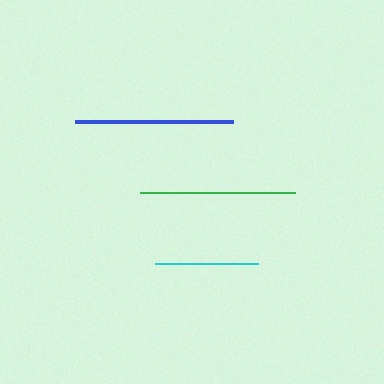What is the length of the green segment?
The green segment is approximately 155 pixels long.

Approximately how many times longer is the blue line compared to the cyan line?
The blue line is approximately 1.5 times the length of the cyan line.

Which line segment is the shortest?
The cyan line is the shortest at approximately 103 pixels.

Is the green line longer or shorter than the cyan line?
The green line is longer than the cyan line.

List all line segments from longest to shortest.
From longest to shortest: blue, green, cyan.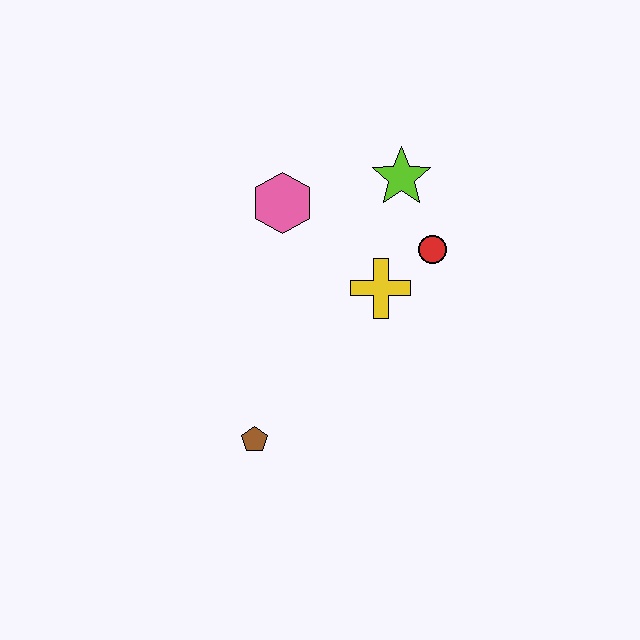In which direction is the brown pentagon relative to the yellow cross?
The brown pentagon is below the yellow cross.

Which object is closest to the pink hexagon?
The lime star is closest to the pink hexagon.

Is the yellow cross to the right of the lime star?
No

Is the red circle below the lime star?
Yes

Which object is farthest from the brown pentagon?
The lime star is farthest from the brown pentagon.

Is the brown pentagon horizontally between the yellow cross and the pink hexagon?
No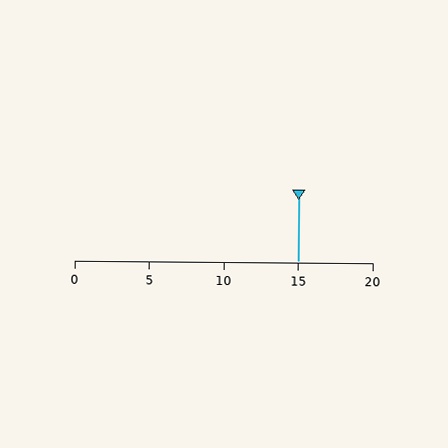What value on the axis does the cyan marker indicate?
The marker indicates approximately 15.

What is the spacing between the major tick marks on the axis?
The major ticks are spaced 5 apart.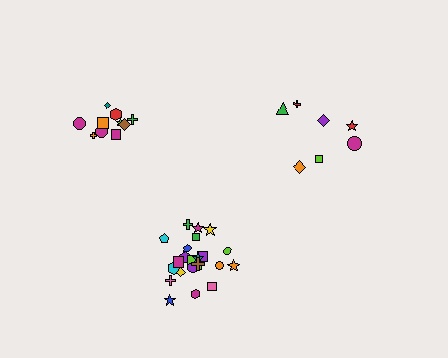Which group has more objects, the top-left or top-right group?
The top-left group.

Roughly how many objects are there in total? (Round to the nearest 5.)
Roughly 40 objects in total.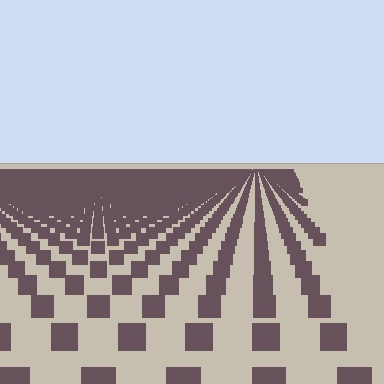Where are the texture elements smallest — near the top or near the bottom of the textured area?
Near the top.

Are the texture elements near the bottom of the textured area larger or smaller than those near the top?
Larger. Near the bottom, elements are closer to the viewer and appear at a bigger on-screen size.